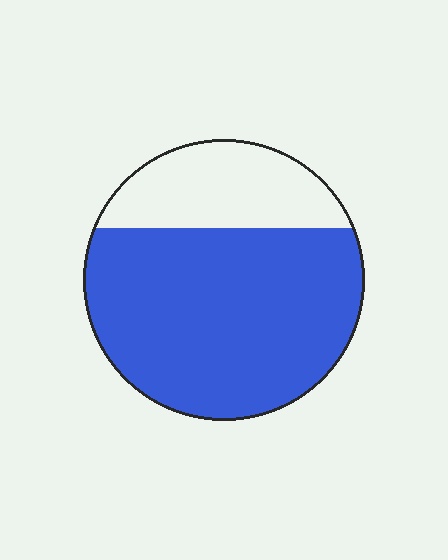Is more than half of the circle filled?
Yes.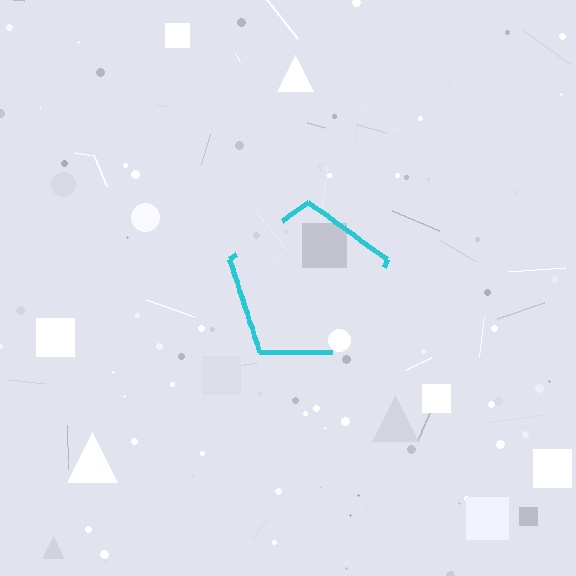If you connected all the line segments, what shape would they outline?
They would outline a pentagon.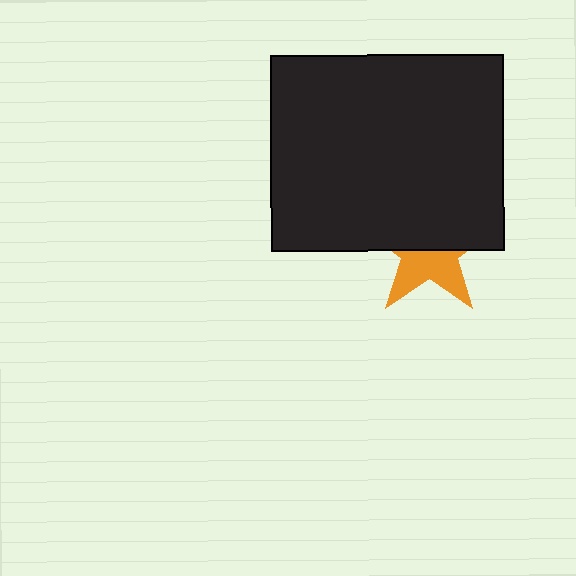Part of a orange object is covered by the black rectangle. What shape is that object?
It is a star.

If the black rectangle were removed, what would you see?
You would see the complete orange star.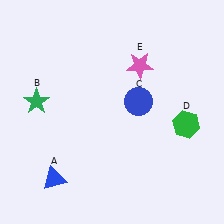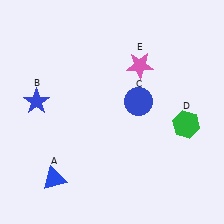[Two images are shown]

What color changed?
The star (B) changed from green in Image 1 to blue in Image 2.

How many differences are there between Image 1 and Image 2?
There is 1 difference between the two images.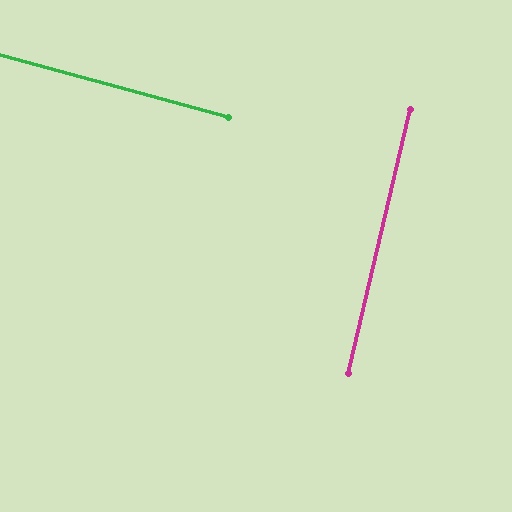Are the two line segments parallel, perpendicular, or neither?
Perpendicular — they meet at approximately 88°.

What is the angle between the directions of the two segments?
Approximately 88 degrees.